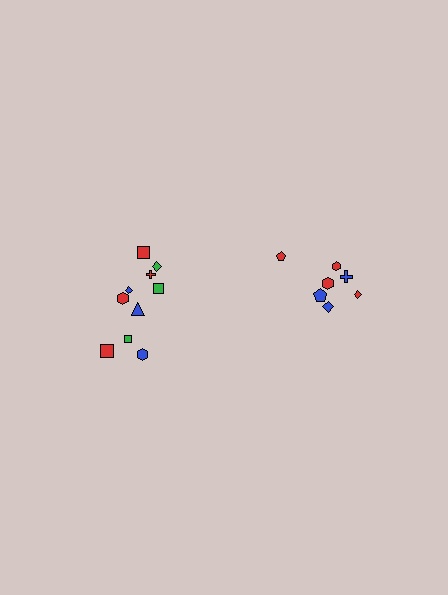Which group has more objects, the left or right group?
The left group.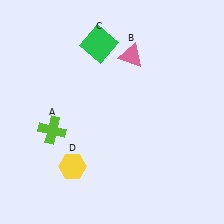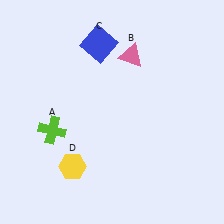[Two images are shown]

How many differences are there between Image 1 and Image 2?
There is 1 difference between the two images.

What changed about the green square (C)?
In Image 1, C is green. In Image 2, it changed to blue.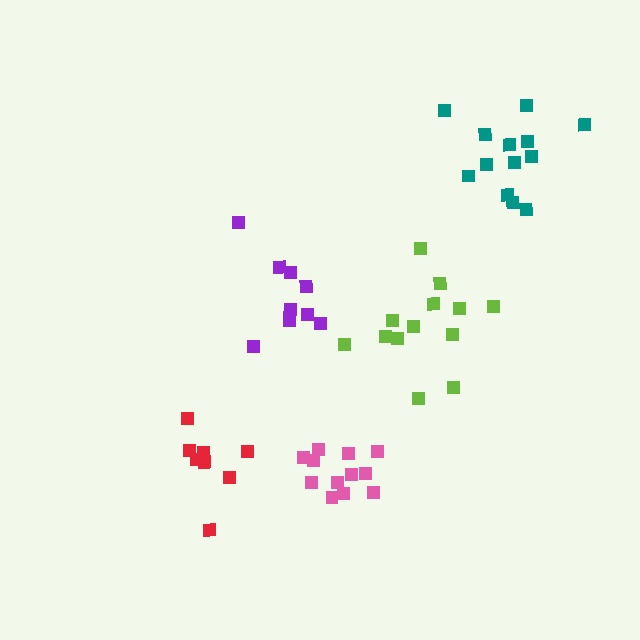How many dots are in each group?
Group 1: 13 dots, Group 2: 8 dots, Group 3: 12 dots, Group 4: 10 dots, Group 5: 13 dots (56 total).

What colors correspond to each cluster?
The clusters are colored: lime, red, pink, purple, teal.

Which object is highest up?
The teal cluster is topmost.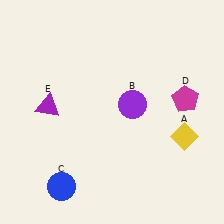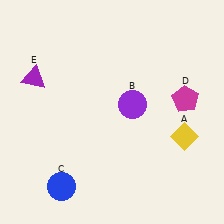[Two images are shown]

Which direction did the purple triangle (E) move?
The purple triangle (E) moved up.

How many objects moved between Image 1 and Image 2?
1 object moved between the two images.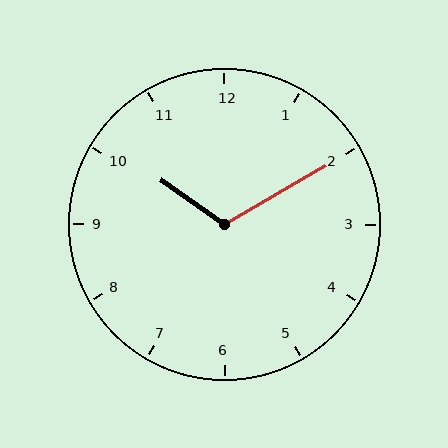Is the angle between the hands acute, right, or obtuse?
It is obtuse.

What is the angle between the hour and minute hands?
Approximately 115 degrees.